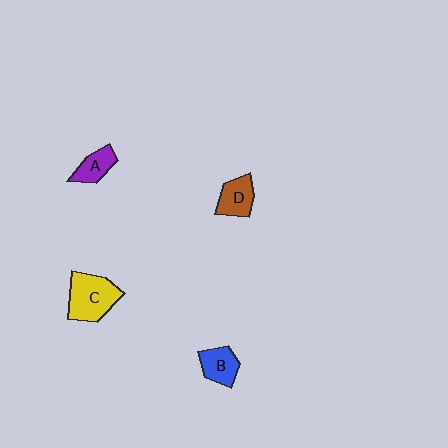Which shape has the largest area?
Shape C (yellow).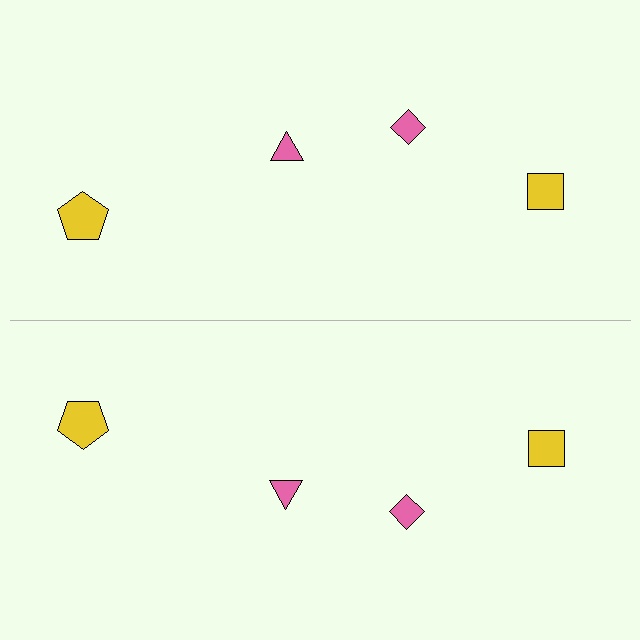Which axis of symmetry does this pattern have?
The pattern has a horizontal axis of symmetry running through the center of the image.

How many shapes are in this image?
There are 8 shapes in this image.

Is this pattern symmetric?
Yes, this pattern has bilateral (reflection) symmetry.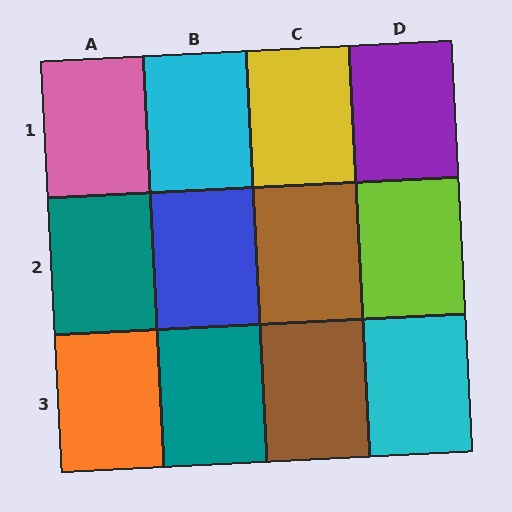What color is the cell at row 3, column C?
Brown.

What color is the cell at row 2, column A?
Teal.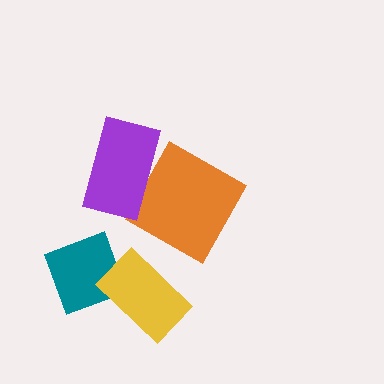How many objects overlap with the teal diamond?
1 object overlaps with the teal diamond.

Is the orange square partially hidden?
Yes, it is partially covered by another shape.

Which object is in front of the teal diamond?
The yellow rectangle is in front of the teal diamond.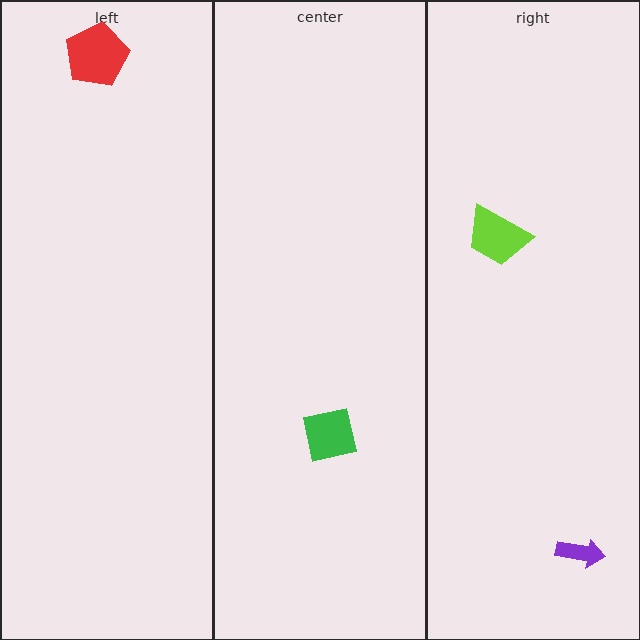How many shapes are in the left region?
1.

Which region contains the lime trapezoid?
The right region.